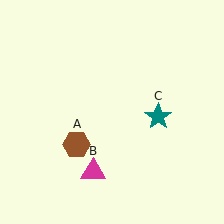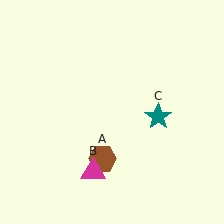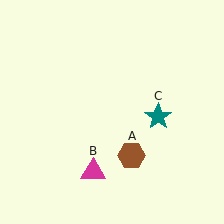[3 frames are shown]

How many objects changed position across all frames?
1 object changed position: brown hexagon (object A).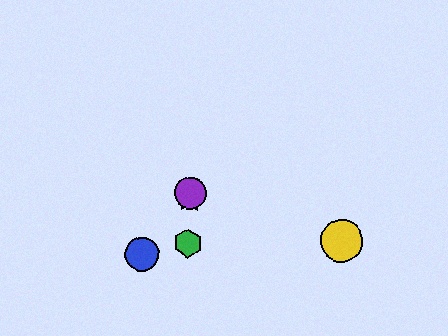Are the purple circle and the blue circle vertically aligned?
No, the purple circle is at x≈190 and the blue circle is at x≈142.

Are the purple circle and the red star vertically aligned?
Yes, both are at x≈190.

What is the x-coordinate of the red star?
The red star is at x≈190.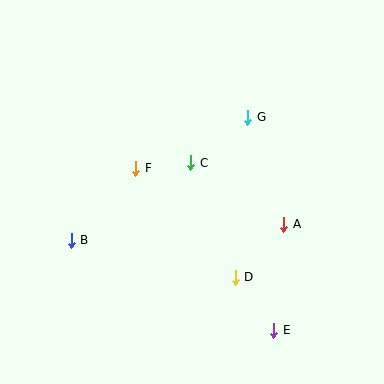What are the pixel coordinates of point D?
Point D is at (235, 277).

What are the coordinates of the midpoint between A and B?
The midpoint between A and B is at (178, 232).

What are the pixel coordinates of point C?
Point C is at (191, 163).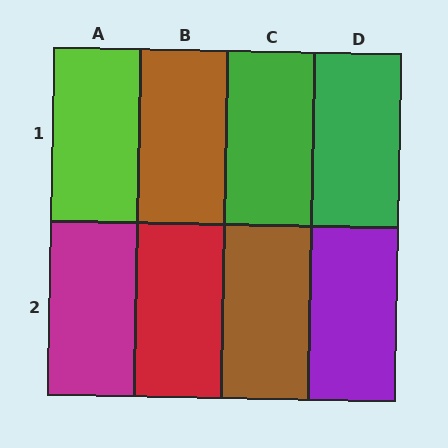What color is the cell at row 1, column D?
Green.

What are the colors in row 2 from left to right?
Magenta, red, brown, purple.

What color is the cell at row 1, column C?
Green.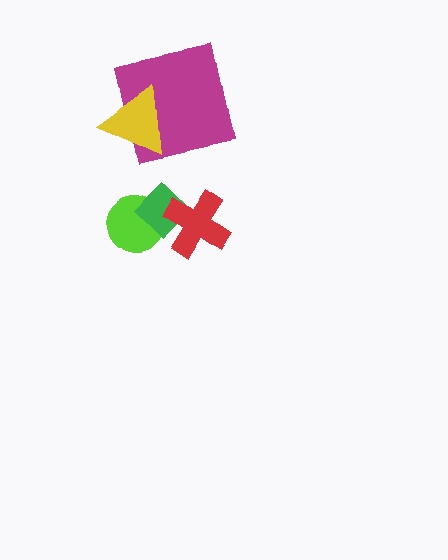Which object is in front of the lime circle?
The green diamond is in front of the lime circle.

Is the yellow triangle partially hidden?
No, no other shape covers it.